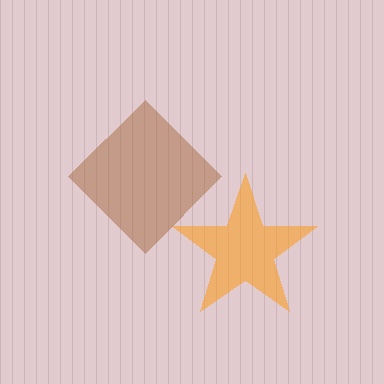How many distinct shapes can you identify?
There are 2 distinct shapes: an orange star, a brown diamond.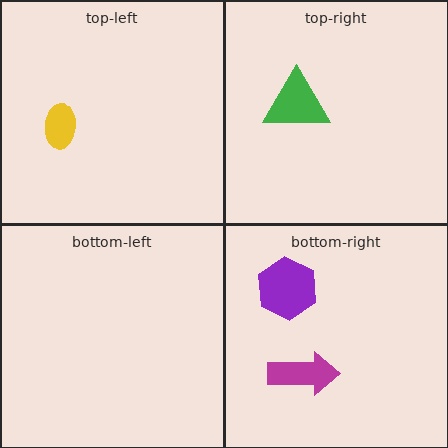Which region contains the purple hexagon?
The bottom-right region.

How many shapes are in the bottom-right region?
2.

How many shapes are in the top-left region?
1.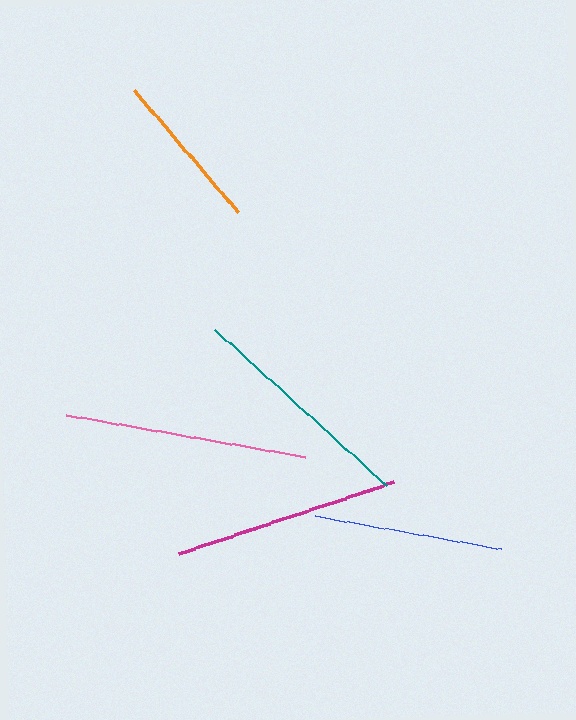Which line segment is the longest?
The pink line is the longest at approximately 242 pixels.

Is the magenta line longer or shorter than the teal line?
The teal line is longer than the magenta line.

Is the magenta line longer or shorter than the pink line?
The pink line is longer than the magenta line.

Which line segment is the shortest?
The orange line is the shortest at approximately 161 pixels.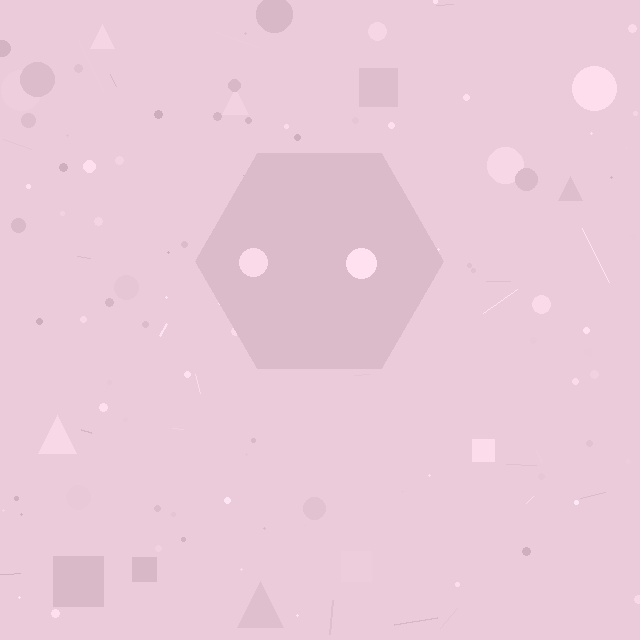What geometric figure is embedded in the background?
A hexagon is embedded in the background.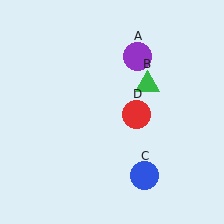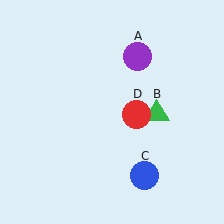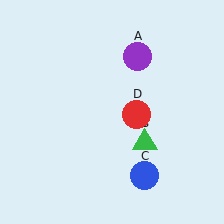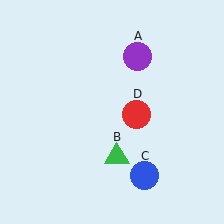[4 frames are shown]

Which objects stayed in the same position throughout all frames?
Purple circle (object A) and blue circle (object C) and red circle (object D) remained stationary.